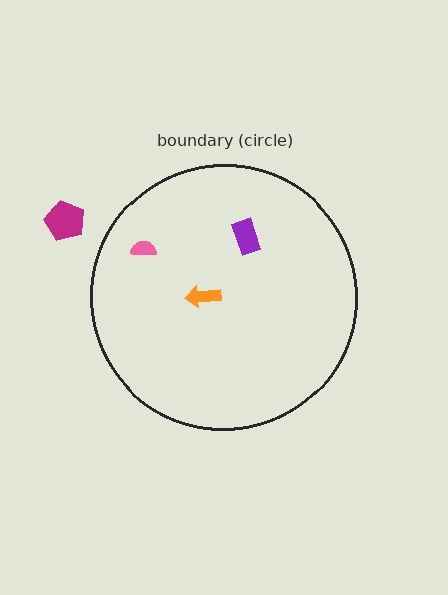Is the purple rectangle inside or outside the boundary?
Inside.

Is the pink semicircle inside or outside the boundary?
Inside.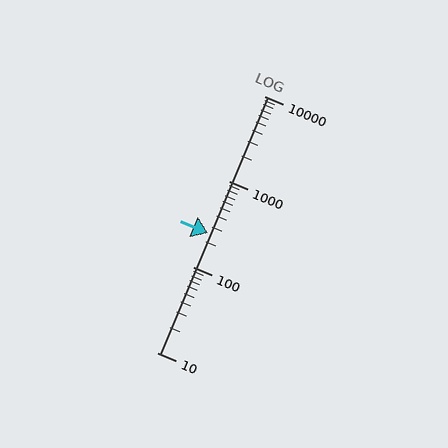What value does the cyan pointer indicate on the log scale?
The pointer indicates approximately 250.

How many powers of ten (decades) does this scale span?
The scale spans 3 decades, from 10 to 10000.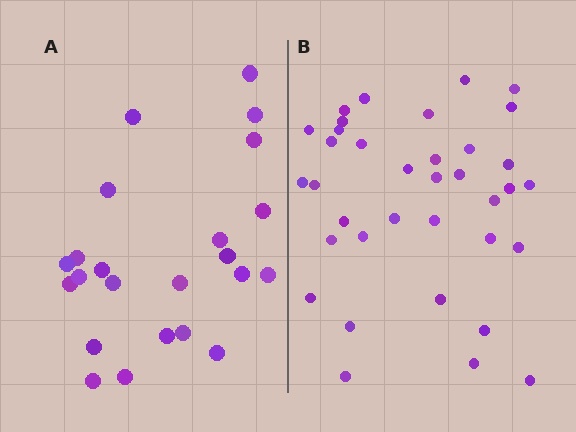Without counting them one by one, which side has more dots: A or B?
Region B (the right region) has more dots.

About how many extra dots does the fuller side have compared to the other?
Region B has approximately 15 more dots than region A.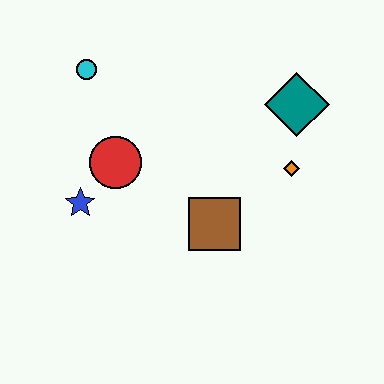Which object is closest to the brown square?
The orange diamond is closest to the brown square.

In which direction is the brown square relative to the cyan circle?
The brown square is below the cyan circle.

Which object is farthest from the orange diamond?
The cyan circle is farthest from the orange diamond.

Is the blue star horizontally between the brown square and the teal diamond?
No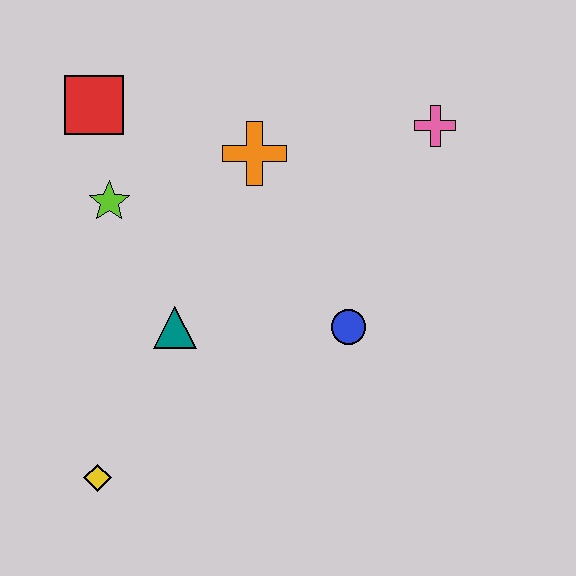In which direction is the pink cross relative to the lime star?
The pink cross is to the right of the lime star.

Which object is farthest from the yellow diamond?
The pink cross is farthest from the yellow diamond.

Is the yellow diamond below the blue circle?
Yes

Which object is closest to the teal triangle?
The lime star is closest to the teal triangle.